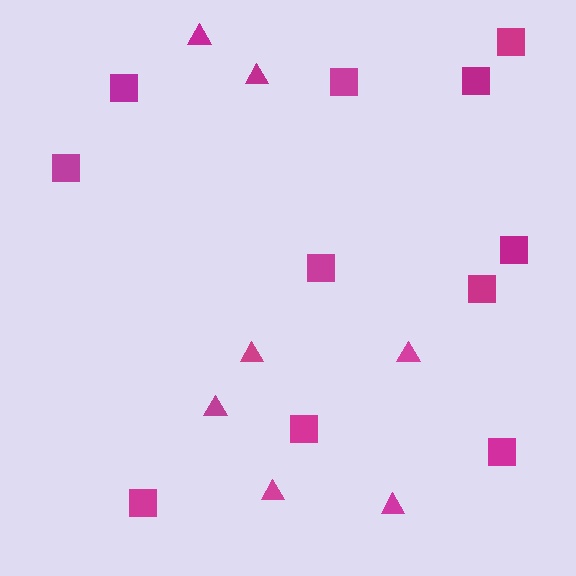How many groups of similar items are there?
There are 2 groups: one group of triangles (7) and one group of squares (11).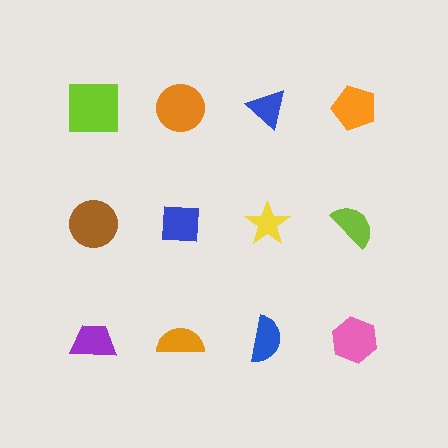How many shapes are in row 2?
4 shapes.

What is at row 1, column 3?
A blue triangle.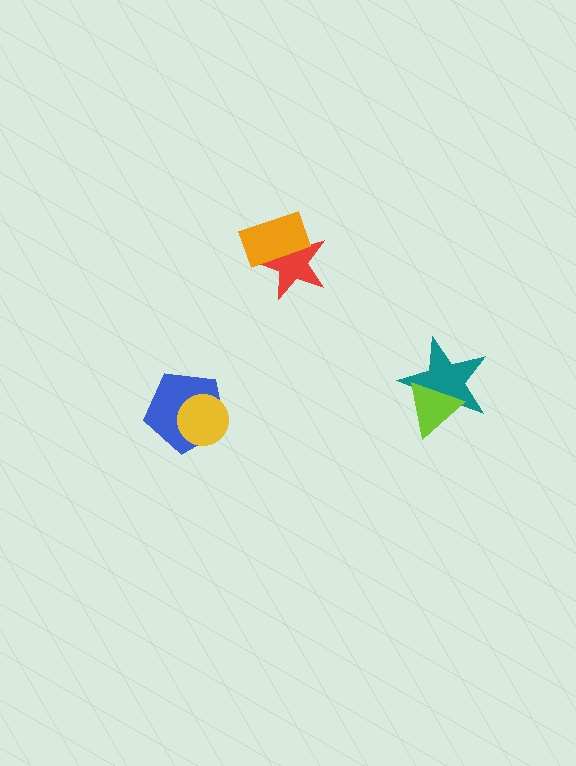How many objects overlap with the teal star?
1 object overlaps with the teal star.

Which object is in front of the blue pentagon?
The yellow circle is in front of the blue pentagon.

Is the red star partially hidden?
Yes, it is partially covered by another shape.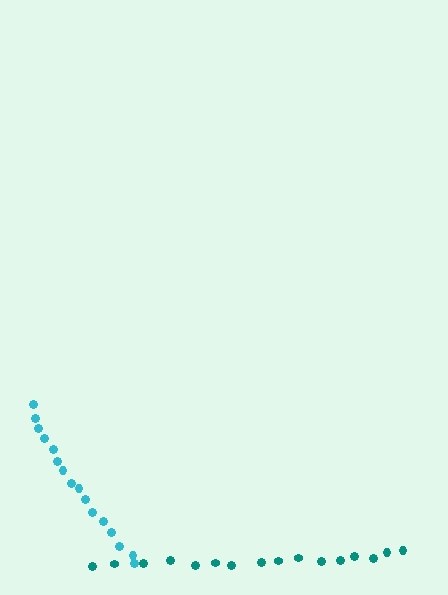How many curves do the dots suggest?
There are 2 distinct paths.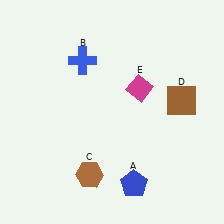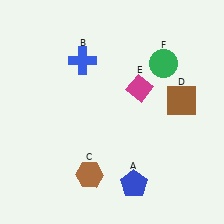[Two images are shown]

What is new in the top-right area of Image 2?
A green circle (F) was added in the top-right area of Image 2.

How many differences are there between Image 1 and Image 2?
There is 1 difference between the two images.